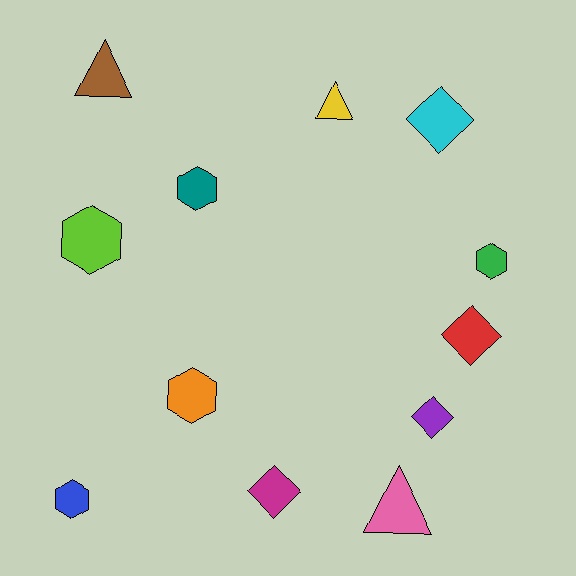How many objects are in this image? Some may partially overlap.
There are 12 objects.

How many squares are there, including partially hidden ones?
There are no squares.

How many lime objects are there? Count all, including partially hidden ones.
There is 1 lime object.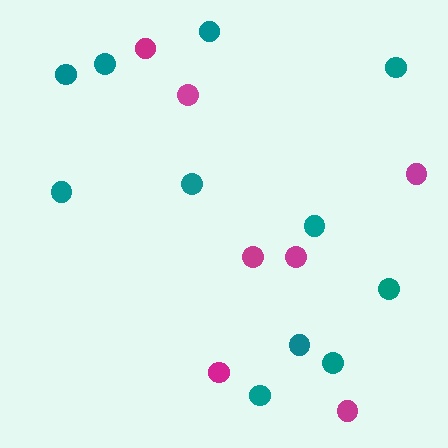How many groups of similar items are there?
There are 2 groups: one group of teal circles (11) and one group of magenta circles (7).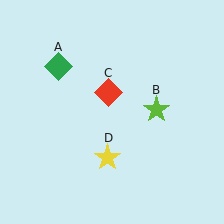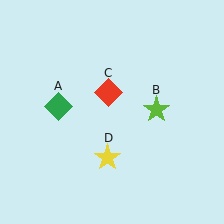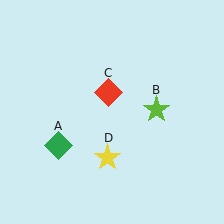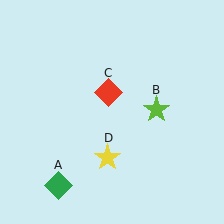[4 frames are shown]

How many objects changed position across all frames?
1 object changed position: green diamond (object A).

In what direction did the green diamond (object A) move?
The green diamond (object A) moved down.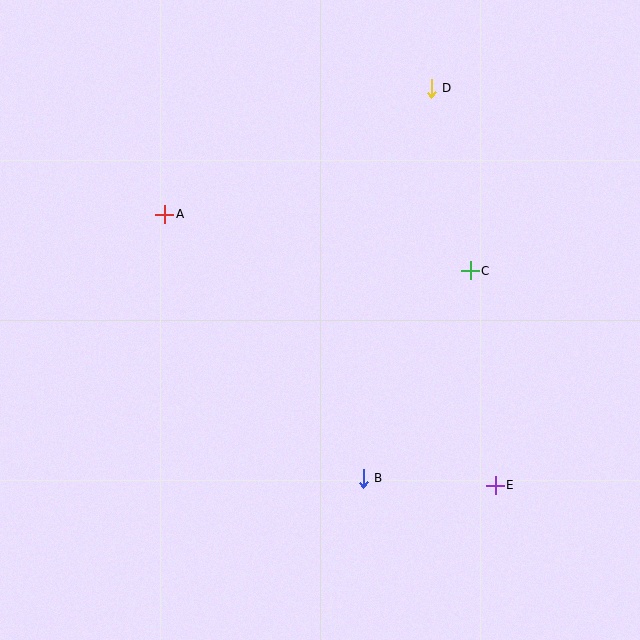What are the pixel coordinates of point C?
Point C is at (470, 271).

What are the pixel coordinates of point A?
Point A is at (165, 214).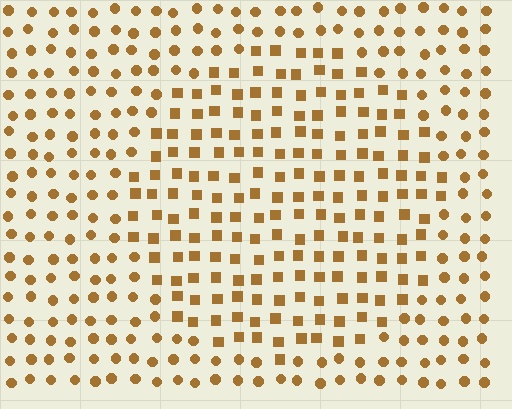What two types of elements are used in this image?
The image uses squares inside the circle region and circles outside it.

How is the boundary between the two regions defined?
The boundary is defined by a change in element shape: squares inside vs. circles outside. All elements share the same color and spacing.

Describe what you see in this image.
The image is filled with small brown elements arranged in a uniform grid. A circle-shaped region contains squares, while the surrounding area contains circles. The boundary is defined purely by the change in element shape.